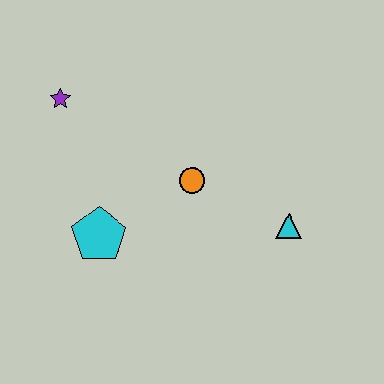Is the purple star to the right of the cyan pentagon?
No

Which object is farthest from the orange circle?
The purple star is farthest from the orange circle.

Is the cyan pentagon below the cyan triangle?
Yes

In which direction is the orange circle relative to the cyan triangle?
The orange circle is to the left of the cyan triangle.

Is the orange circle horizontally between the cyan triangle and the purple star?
Yes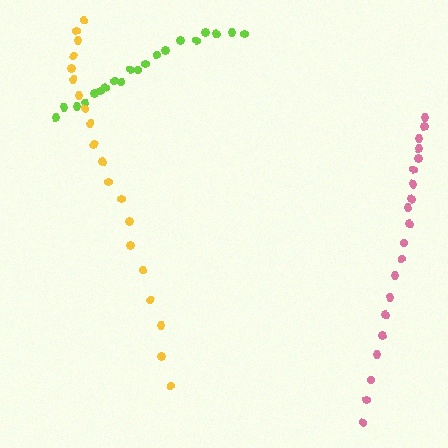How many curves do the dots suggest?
There are 3 distinct paths.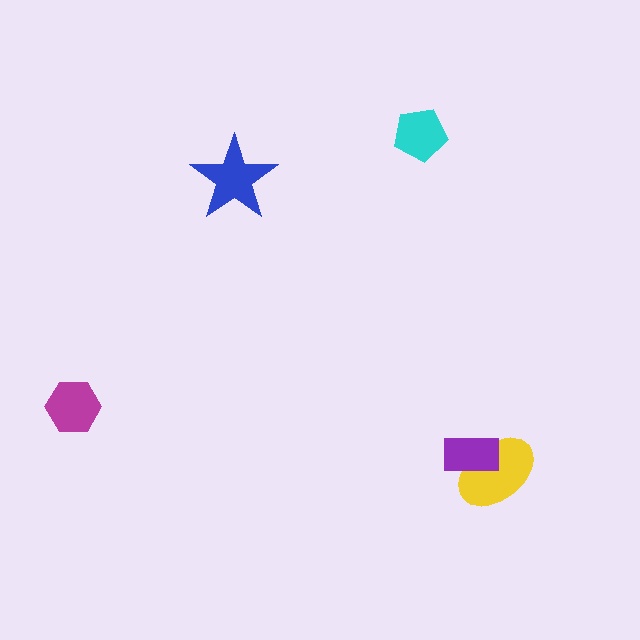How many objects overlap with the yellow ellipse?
1 object overlaps with the yellow ellipse.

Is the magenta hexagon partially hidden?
No, no other shape covers it.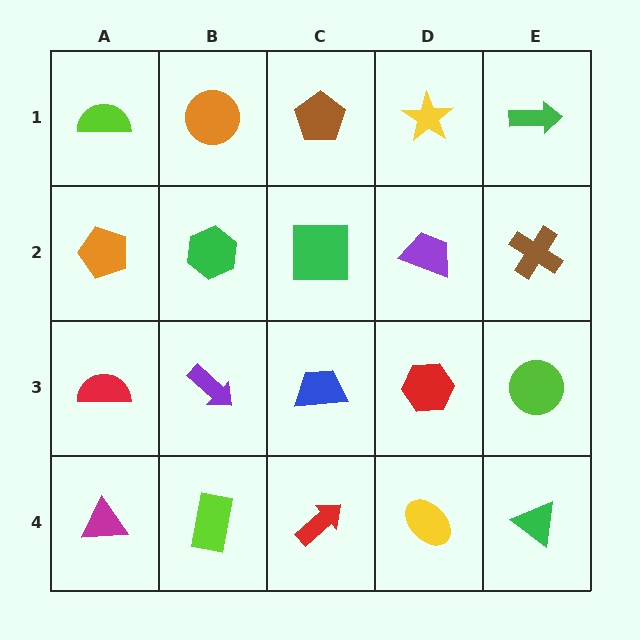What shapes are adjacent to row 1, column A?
An orange pentagon (row 2, column A), an orange circle (row 1, column B).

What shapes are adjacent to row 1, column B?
A green hexagon (row 2, column B), a lime semicircle (row 1, column A), a brown pentagon (row 1, column C).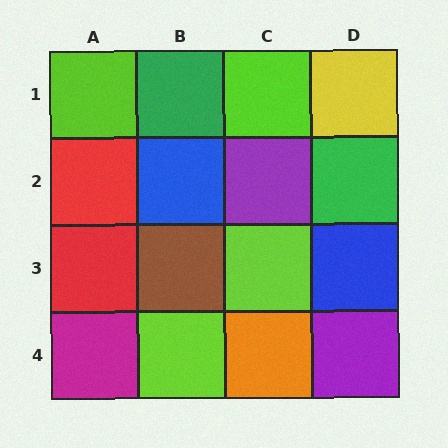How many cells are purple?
2 cells are purple.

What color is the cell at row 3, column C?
Lime.